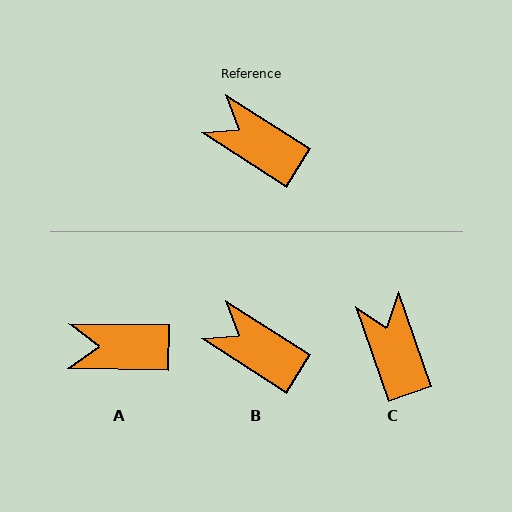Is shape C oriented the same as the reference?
No, it is off by about 38 degrees.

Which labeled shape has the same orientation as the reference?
B.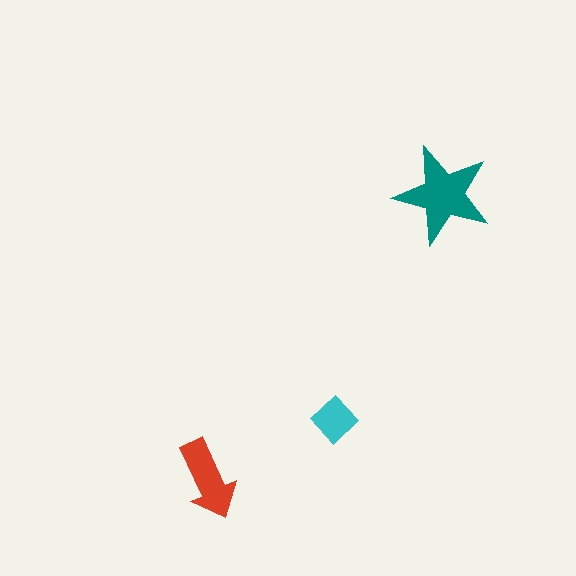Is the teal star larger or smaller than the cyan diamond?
Larger.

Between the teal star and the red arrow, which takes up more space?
The teal star.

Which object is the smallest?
The cyan diamond.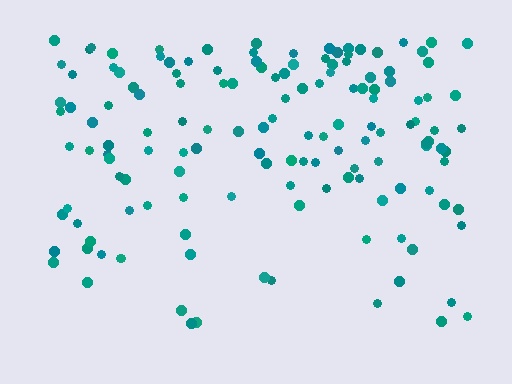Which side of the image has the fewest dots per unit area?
The bottom.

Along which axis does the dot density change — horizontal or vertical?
Vertical.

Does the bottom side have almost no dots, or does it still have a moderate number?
Still a moderate number, just noticeably fewer than the top.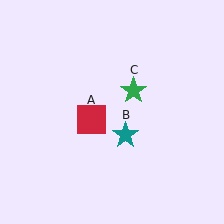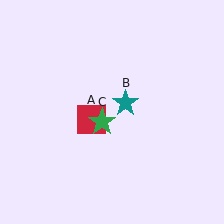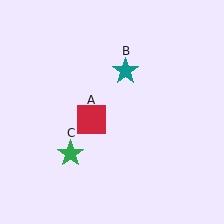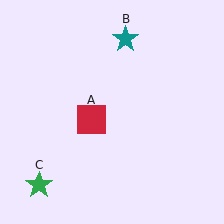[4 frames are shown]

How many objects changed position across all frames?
2 objects changed position: teal star (object B), green star (object C).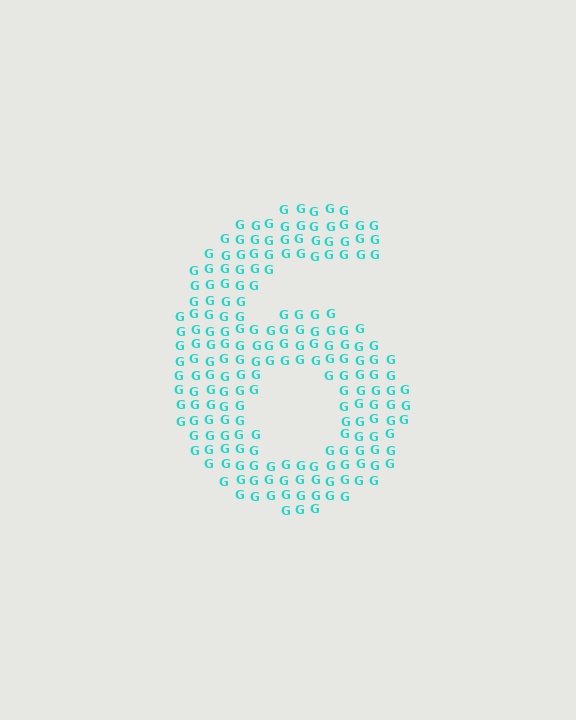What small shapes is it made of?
It is made of small letter G's.